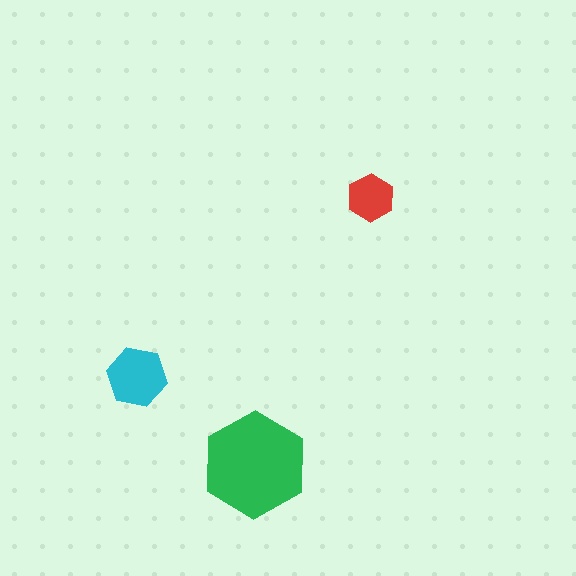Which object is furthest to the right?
The red hexagon is rightmost.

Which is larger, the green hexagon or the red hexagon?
The green one.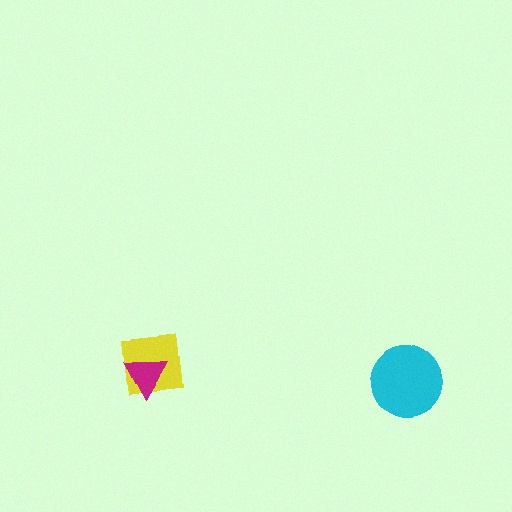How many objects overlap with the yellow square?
1 object overlaps with the yellow square.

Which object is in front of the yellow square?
The magenta triangle is in front of the yellow square.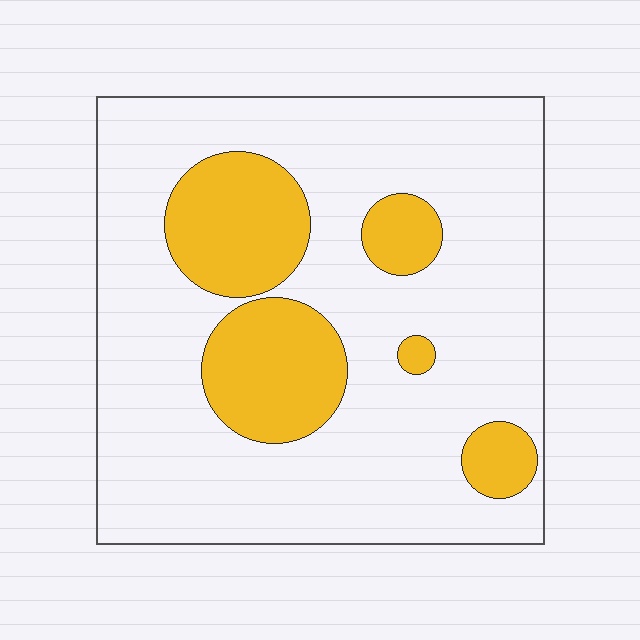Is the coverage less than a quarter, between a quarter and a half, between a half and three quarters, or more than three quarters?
Less than a quarter.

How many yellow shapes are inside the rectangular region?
5.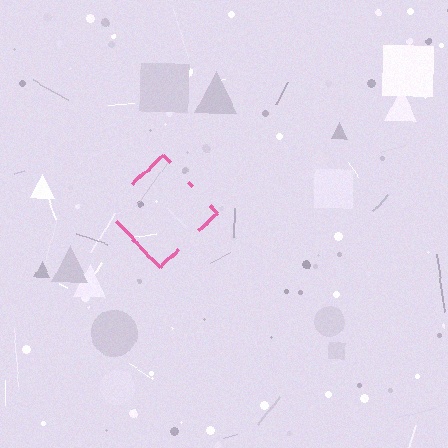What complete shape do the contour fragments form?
The contour fragments form a diamond.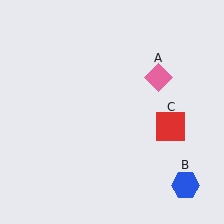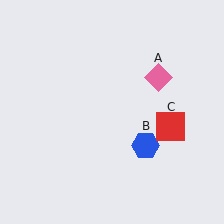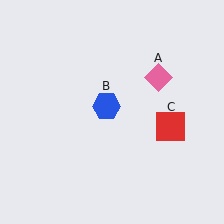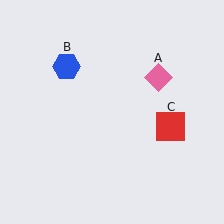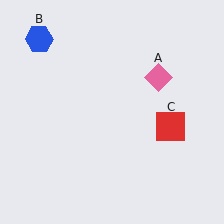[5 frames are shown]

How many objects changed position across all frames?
1 object changed position: blue hexagon (object B).